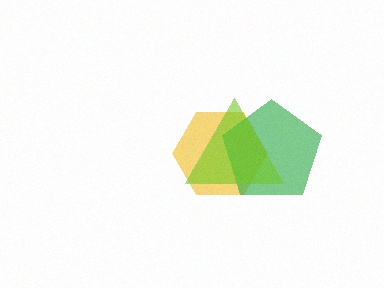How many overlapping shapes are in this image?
There are 3 overlapping shapes in the image.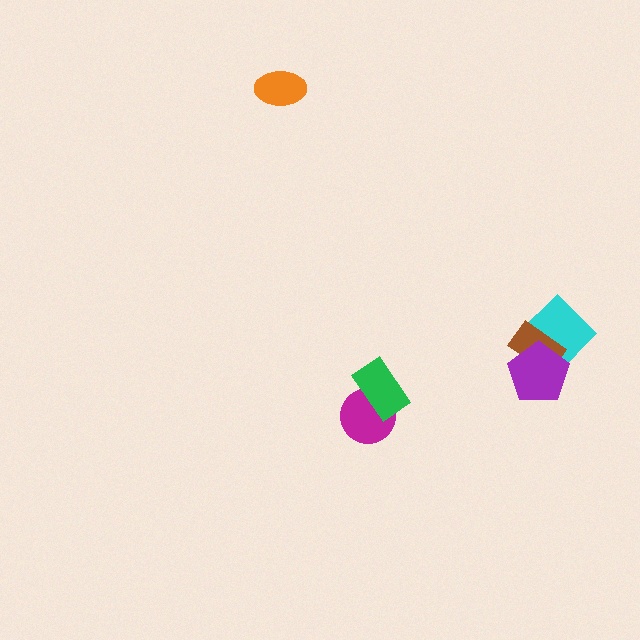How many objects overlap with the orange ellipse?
0 objects overlap with the orange ellipse.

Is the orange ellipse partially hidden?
No, no other shape covers it.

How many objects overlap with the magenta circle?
1 object overlaps with the magenta circle.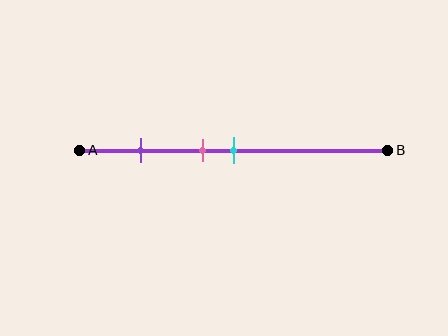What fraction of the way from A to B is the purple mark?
The purple mark is approximately 20% (0.2) of the way from A to B.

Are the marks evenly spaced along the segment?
No, the marks are not evenly spaced.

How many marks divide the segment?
There are 3 marks dividing the segment.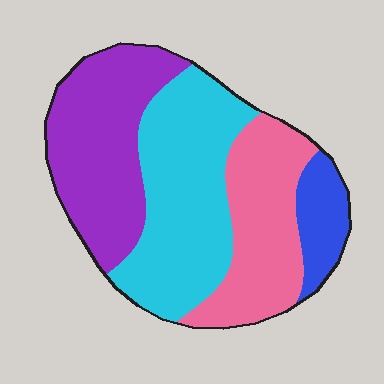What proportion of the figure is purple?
Purple covers around 30% of the figure.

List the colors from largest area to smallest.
From largest to smallest: cyan, purple, pink, blue.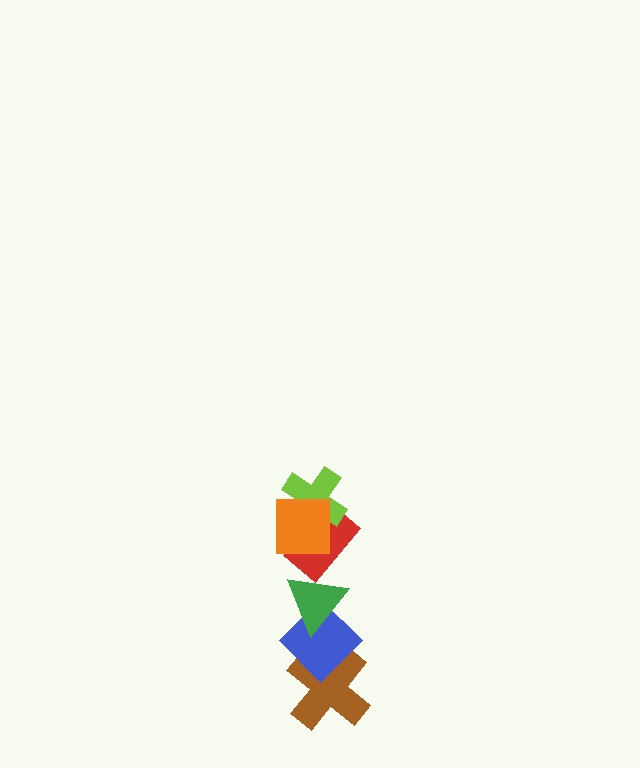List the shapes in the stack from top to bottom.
From top to bottom: the orange square, the lime cross, the red rectangle, the green triangle, the blue diamond, the brown cross.